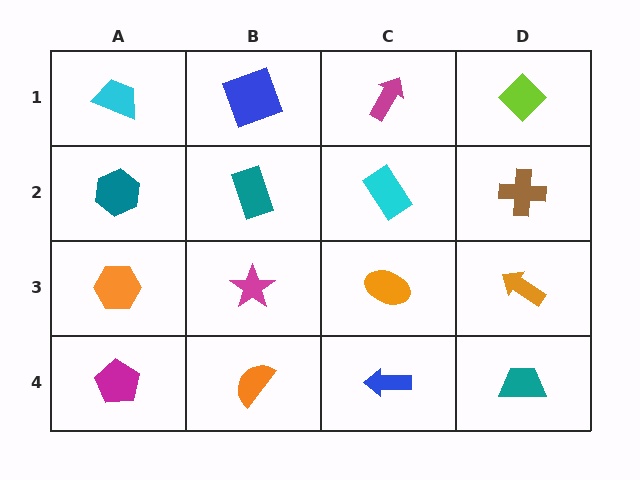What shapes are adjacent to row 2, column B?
A blue square (row 1, column B), a magenta star (row 3, column B), a teal hexagon (row 2, column A), a cyan rectangle (row 2, column C).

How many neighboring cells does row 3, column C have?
4.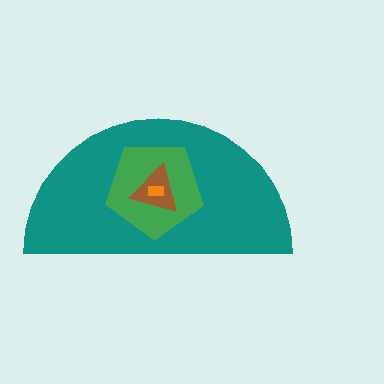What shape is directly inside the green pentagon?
The brown triangle.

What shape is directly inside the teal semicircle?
The green pentagon.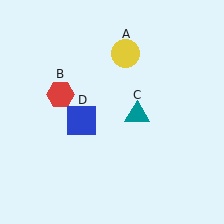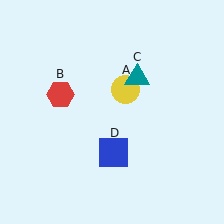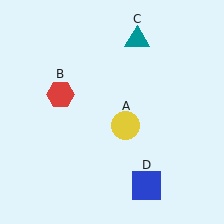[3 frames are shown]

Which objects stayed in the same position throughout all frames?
Red hexagon (object B) remained stationary.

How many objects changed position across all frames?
3 objects changed position: yellow circle (object A), teal triangle (object C), blue square (object D).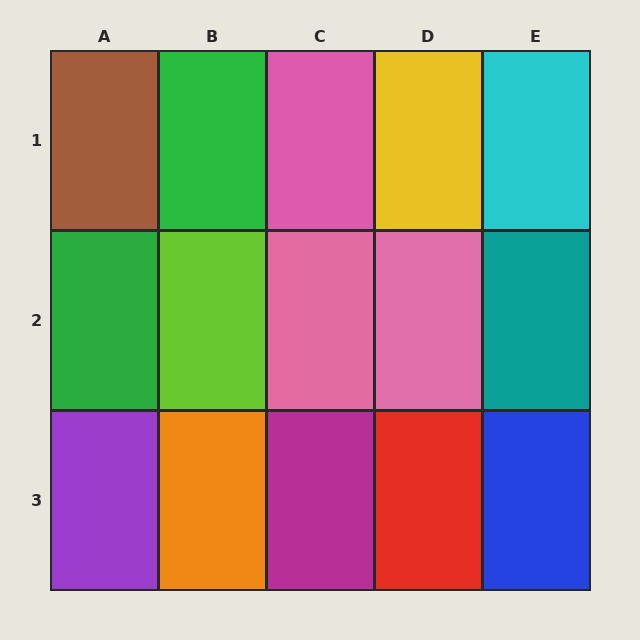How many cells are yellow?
1 cell is yellow.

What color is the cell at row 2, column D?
Pink.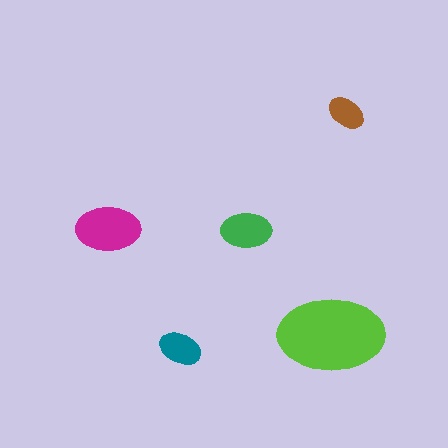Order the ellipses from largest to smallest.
the lime one, the magenta one, the green one, the teal one, the brown one.